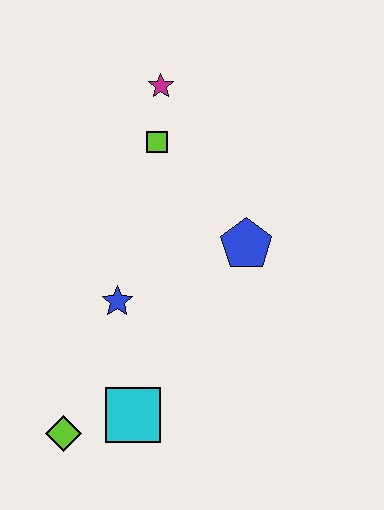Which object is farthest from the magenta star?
The lime diamond is farthest from the magenta star.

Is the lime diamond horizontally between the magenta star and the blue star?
No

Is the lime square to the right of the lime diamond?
Yes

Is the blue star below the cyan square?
No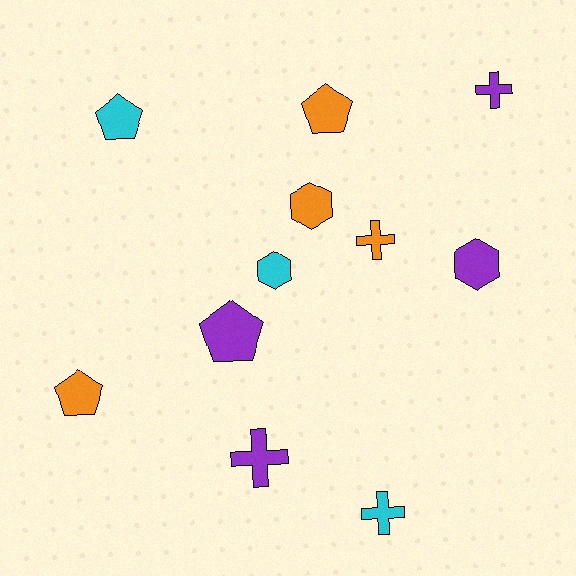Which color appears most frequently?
Orange, with 4 objects.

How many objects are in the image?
There are 11 objects.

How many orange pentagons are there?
There are 2 orange pentagons.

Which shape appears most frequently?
Cross, with 4 objects.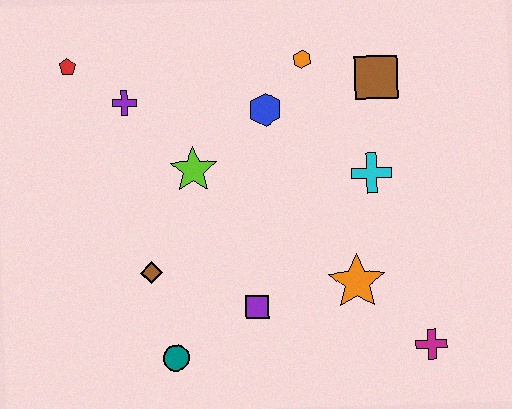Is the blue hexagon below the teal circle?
No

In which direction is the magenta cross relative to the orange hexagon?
The magenta cross is below the orange hexagon.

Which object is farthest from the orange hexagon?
The teal circle is farthest from the orange hexagon.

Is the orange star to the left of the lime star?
No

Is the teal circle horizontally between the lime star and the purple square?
No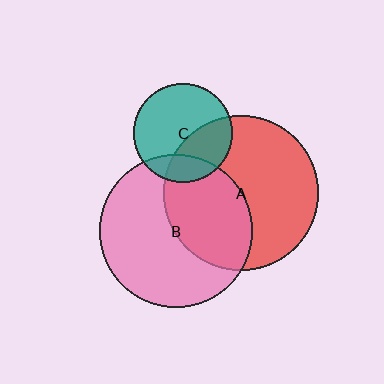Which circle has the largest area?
Circle A (red).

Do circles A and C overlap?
Yes.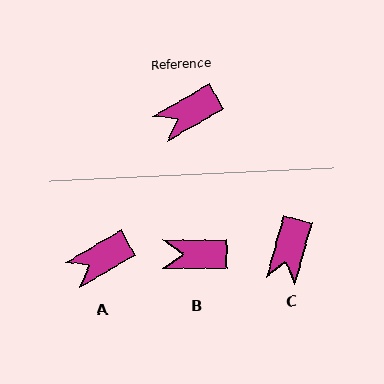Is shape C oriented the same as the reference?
No, it is off by about 45 degrees.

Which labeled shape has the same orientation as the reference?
A.